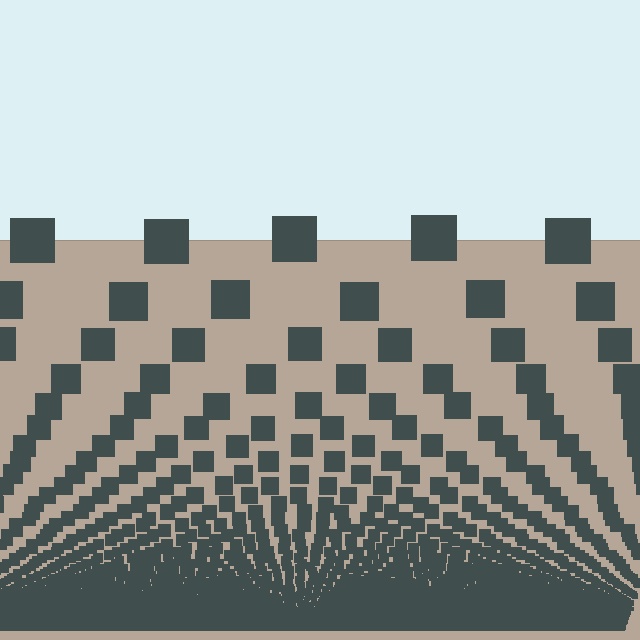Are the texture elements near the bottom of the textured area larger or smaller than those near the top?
Smaller. The gradient is inverted — elements near the bottom are smaller and denser.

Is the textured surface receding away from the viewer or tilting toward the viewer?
The surface appears to tilt toward the viewer. Texture elements get larger and sparser toward the top.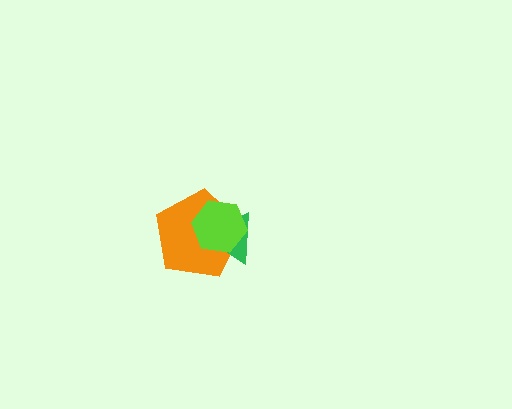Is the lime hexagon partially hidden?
No, no other shape covers it.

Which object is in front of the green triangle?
The lime hexagon is in front of the green triangle.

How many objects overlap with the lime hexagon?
2 objects overlap with the lime hexagon.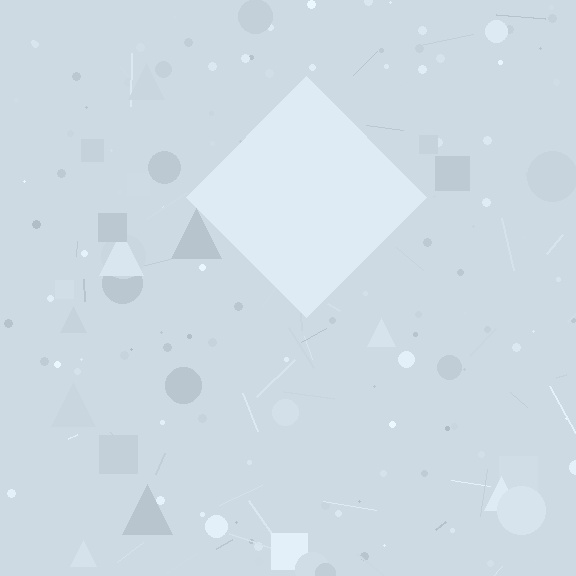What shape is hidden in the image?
A diamond is hidden in the image.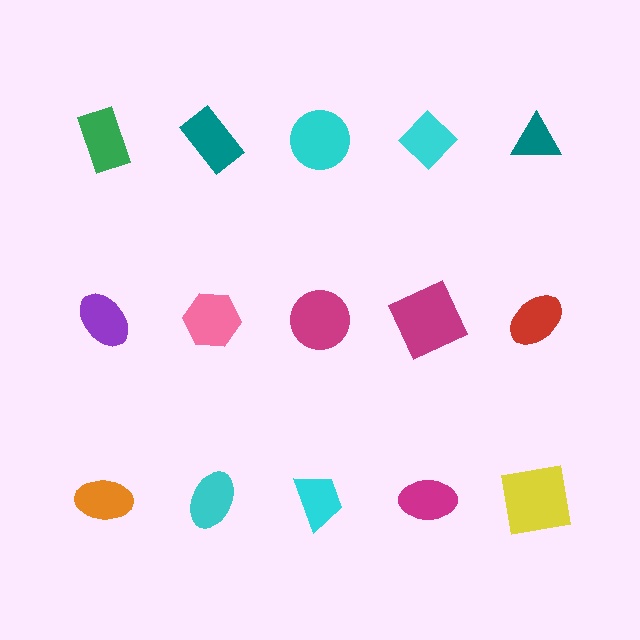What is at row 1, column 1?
A green rectangle.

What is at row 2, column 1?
A purple ellipse.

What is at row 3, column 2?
A cyan ellipse.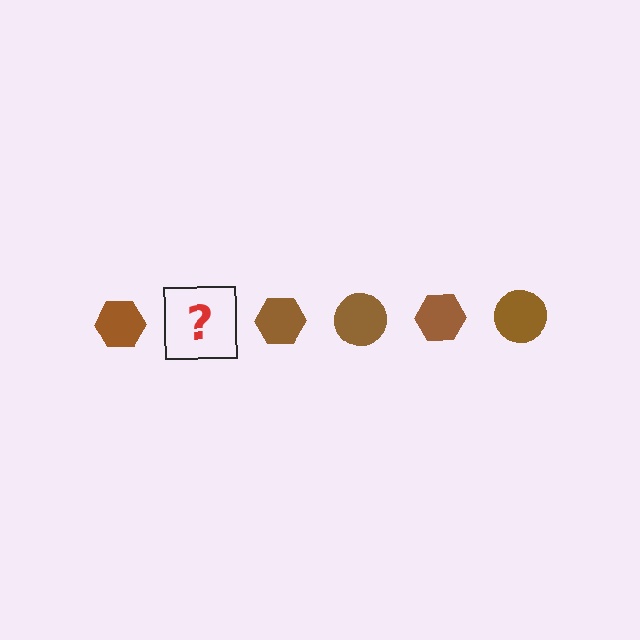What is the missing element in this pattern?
The missing element is a brown circle.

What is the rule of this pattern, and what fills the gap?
The rule is that the pattern cycles through hexagon, circle shapes in brown. The gap should be filled with a brown circle.